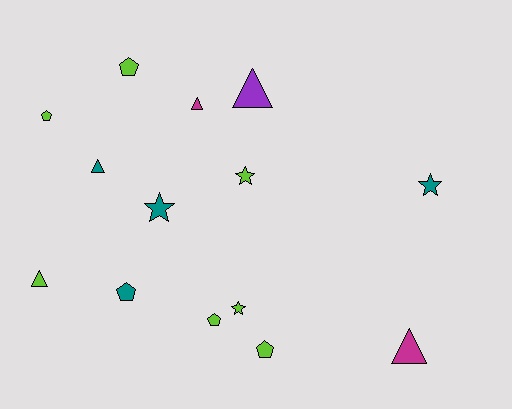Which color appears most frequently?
Lime, with 7 objects.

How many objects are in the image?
There are 14 objects.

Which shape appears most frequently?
Pentagon, with 5 objects.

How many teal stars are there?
There are 2 teal stars.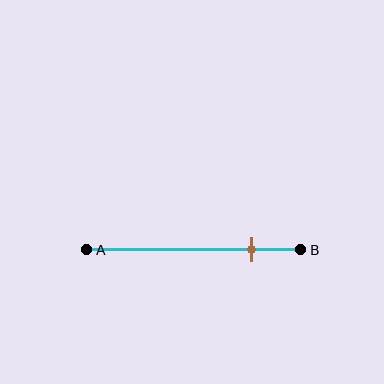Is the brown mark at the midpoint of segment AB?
No, the mark is at about 75% from A, not at the 50% midpoint.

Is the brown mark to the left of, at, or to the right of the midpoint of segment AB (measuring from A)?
The brown mark is to the right of the midpoint of segment AB.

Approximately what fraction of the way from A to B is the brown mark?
The brown mark is approximately 75% of the way from A to B.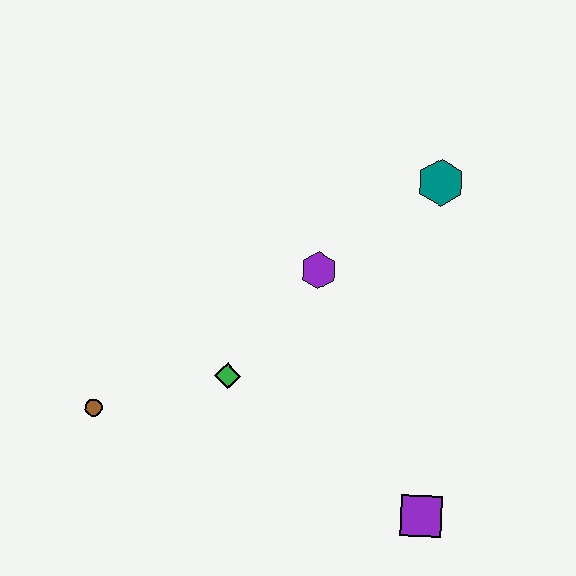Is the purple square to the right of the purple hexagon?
Yes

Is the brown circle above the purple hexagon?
No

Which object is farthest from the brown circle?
The teal hexagon is farthest from the brown circle.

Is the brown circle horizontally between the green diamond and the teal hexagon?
No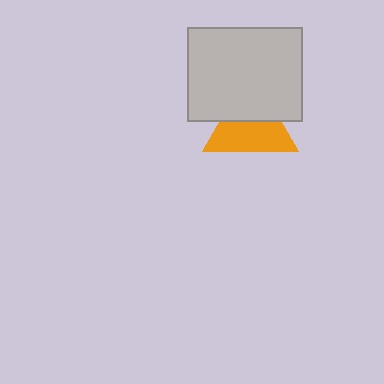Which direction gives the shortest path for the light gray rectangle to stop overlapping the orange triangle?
Moving up gives the shortest separation.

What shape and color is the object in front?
The object in front is a light gray rectangle.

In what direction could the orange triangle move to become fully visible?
The orange triangle could move down. That would shift it out from behind the light gray rectangle entirely.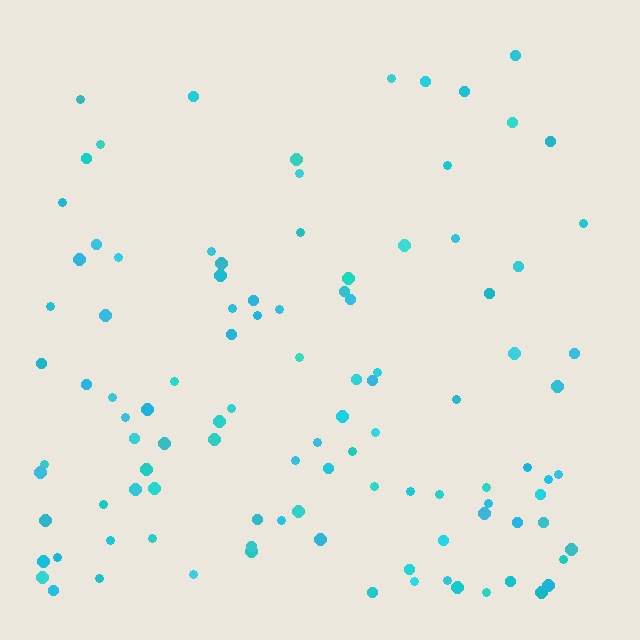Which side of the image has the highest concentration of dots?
The bottom.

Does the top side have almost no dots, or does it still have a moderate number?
Still a moderate number, just noticeably fewer than the bottom.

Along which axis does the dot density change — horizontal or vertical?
Vertical.